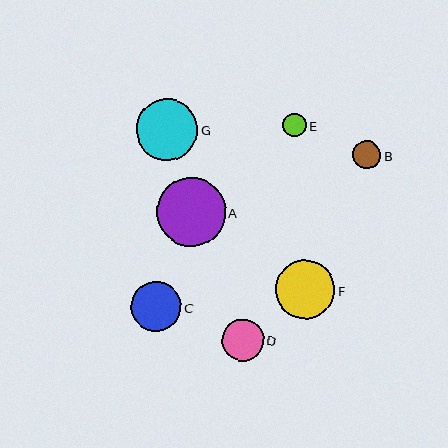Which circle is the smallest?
Circle E is the smallest with a size of approximately 24 pixels.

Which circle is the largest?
Circle A is the largest with a size of approximately 69 pixels.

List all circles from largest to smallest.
From largest to smallest: A, G, F, C, D, B, E.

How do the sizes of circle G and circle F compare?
Circle G and circle F are approximately the same size.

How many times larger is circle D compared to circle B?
Circle D is approximately 1.5 times the size of circle B.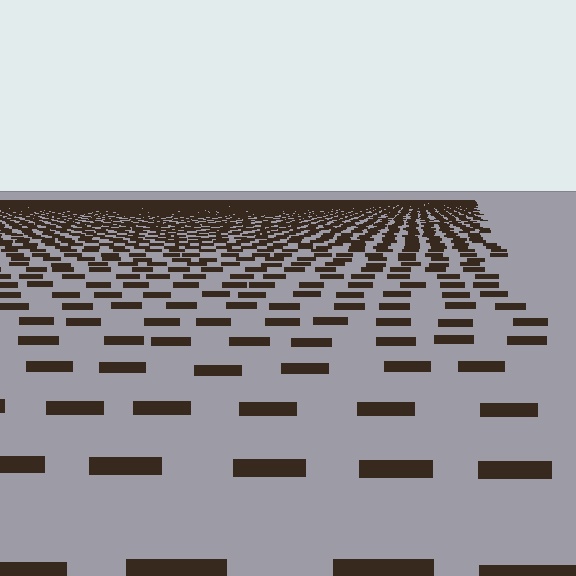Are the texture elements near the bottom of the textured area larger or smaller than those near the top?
Larger. Near the bottom, elements are closer to the viewer and appear at a bigger on-screen size.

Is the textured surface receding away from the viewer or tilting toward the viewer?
The surface is receding away from the viewer. Texture elements get smaller and denser toward the top.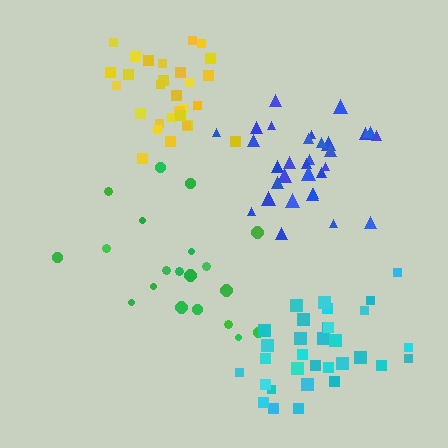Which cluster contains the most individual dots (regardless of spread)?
Blue (32).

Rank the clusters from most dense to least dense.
yellow, blue, cyan, green.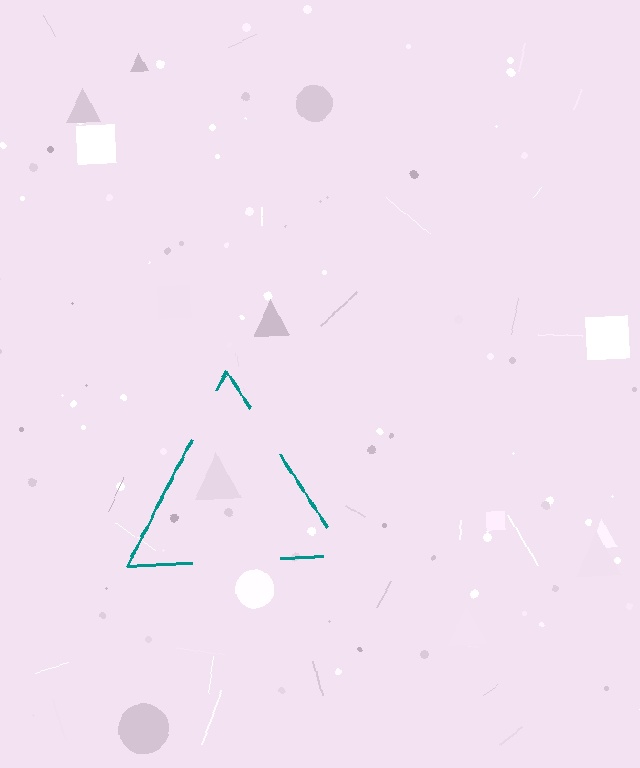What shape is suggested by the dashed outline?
The dashed outline suggests a triangle.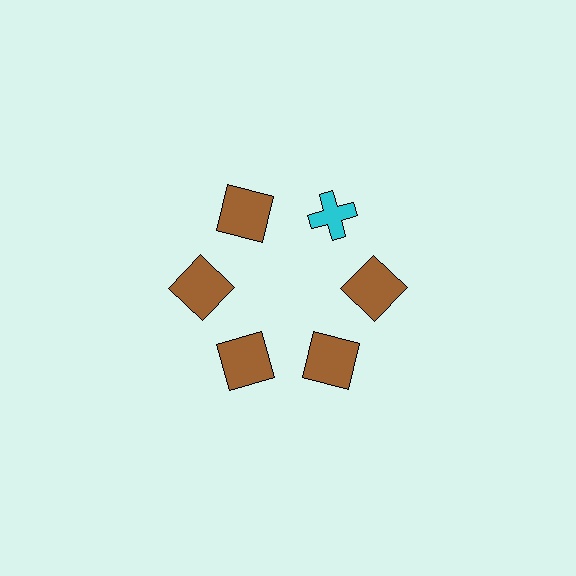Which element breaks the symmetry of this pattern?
The cyan cross at roughly the 1 o'clock position breaks the symmetry. All other shapes are brown squares.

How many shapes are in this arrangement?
There are 6 shapes arranged in a ring pattern.